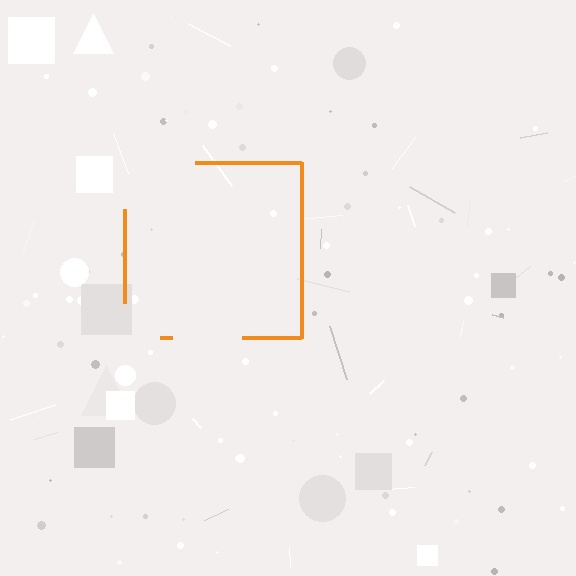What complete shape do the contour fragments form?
The contour fragments form a square.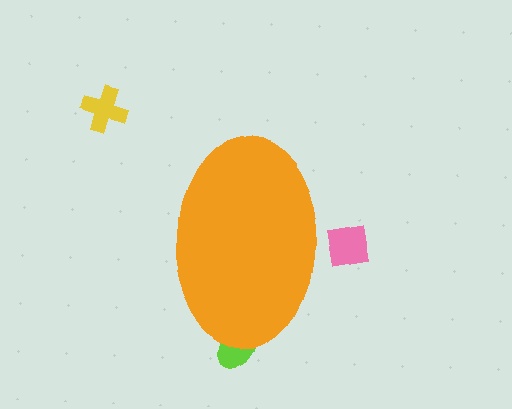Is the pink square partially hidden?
Yes, the pink square is partially hidden behind the orange ellipse.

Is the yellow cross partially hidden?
No, the yellow cross is fully visible.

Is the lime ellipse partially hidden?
Yes, the lime ellipse is partially hidden behind the orange ellipse.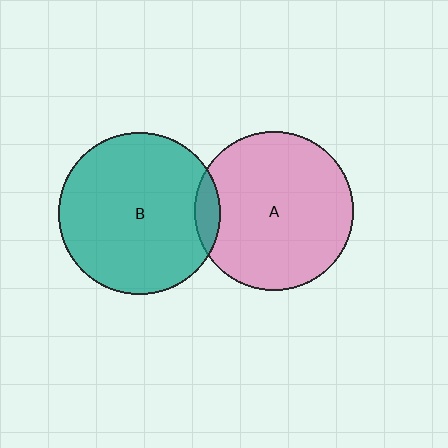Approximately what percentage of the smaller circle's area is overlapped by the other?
Approximately 10%.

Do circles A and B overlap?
Yes.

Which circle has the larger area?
Circle B (teal).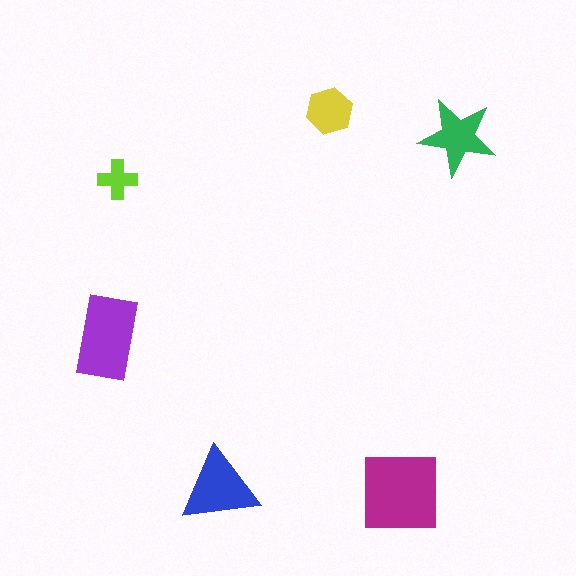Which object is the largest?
The magenta square.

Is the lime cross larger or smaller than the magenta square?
Smaller.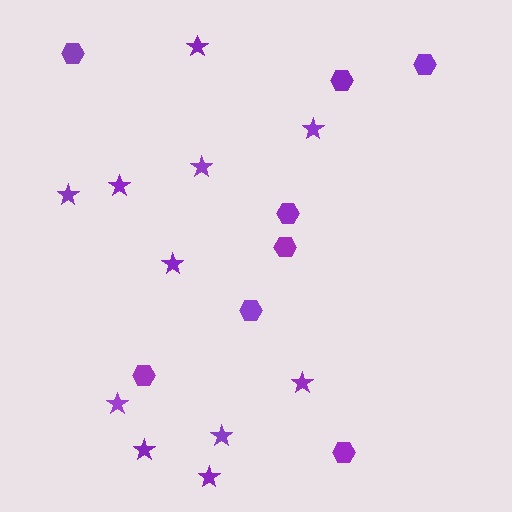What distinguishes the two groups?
There are 2 groups: one group of hexagons (8) and one group of stars (11).